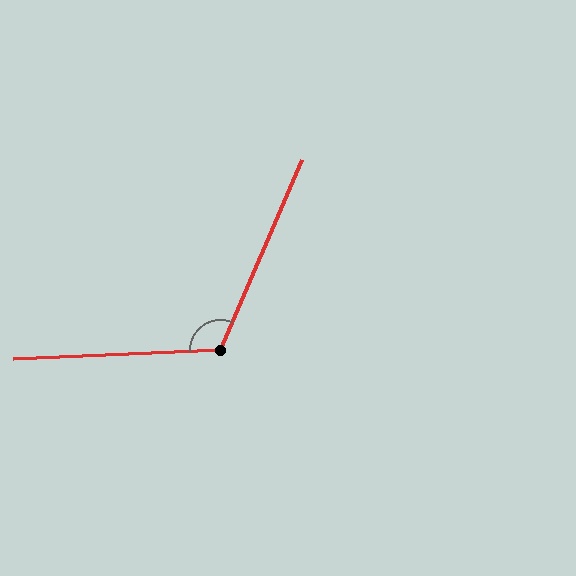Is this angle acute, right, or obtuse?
It is obtuse.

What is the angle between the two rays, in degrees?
Approximately 116 degrees.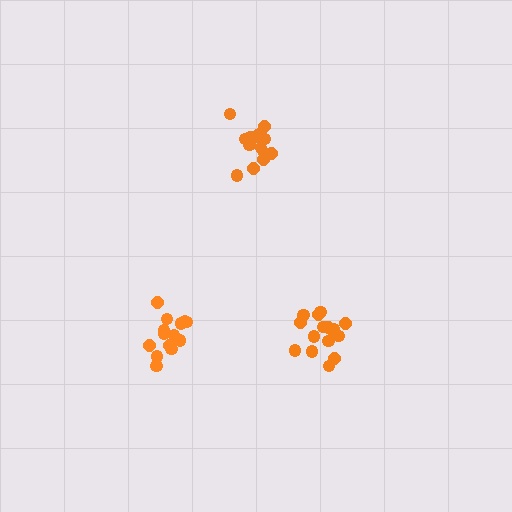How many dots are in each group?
Group 1: 14 dots, Group 2: 14 dots, Group 3: 16 dots (44 total).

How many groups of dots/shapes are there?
There are 3 groups.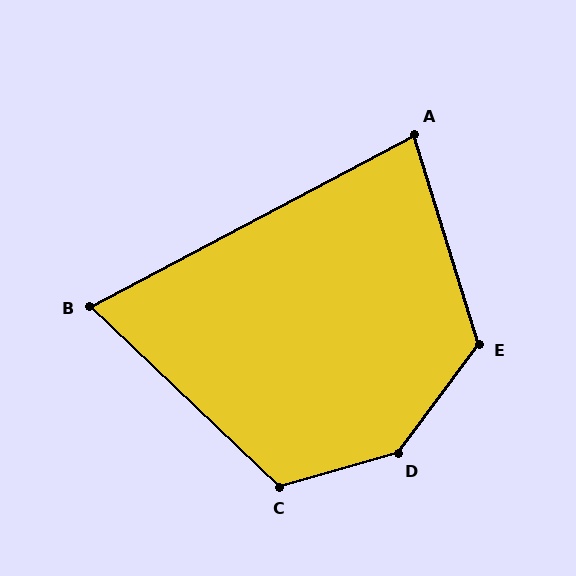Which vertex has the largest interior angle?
D, at approximately 142 degrees.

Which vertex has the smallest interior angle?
B, at approximately 71 degrees.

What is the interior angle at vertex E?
Approximately 127 degrees (obtuse).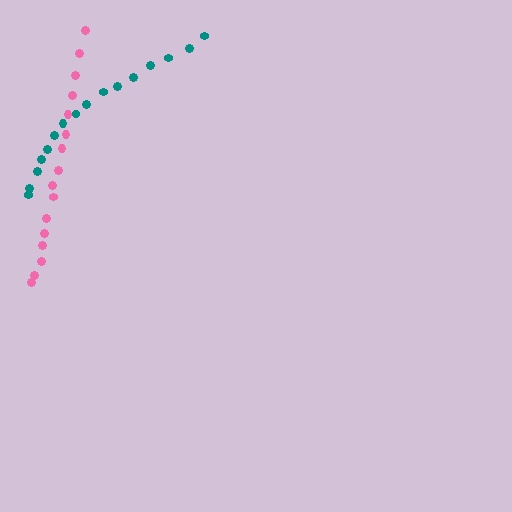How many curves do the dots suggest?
There are 2 distinct paths.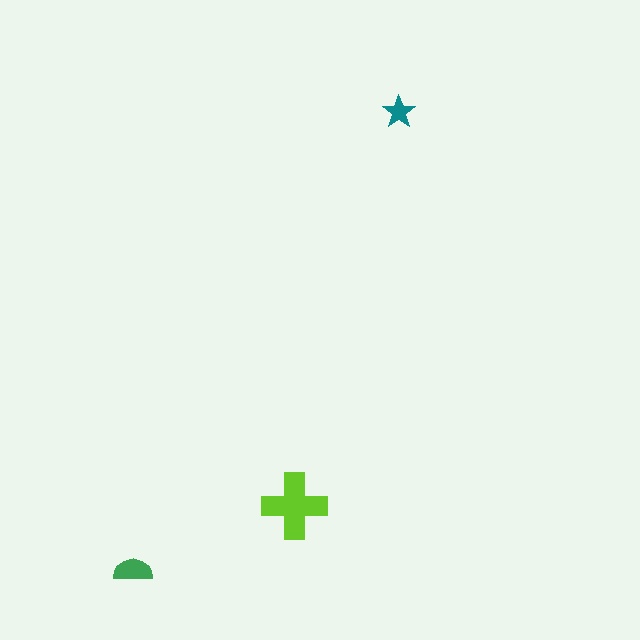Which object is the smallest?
The teal star.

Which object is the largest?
The lime cross.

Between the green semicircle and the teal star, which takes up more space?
The green semicircle.